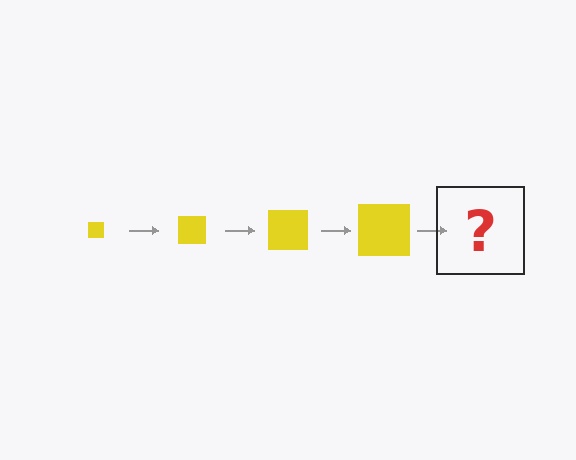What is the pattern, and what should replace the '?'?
The pattern is that the square gets progressively larger each step. The '?' should be a yellow square, larger than the previous one.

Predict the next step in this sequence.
The next step is a yellow square, larger than the previous one.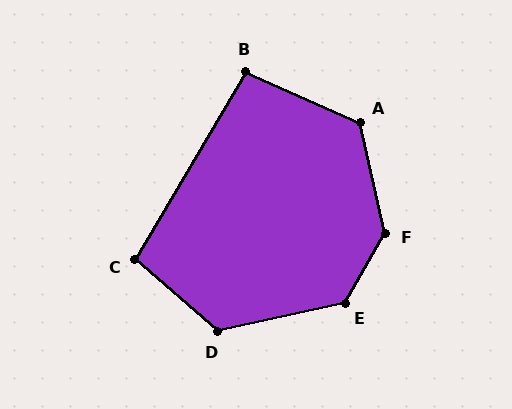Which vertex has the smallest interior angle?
B, at approximately 97 degrees.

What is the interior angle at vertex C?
Approximately 101 degrees (obtuse).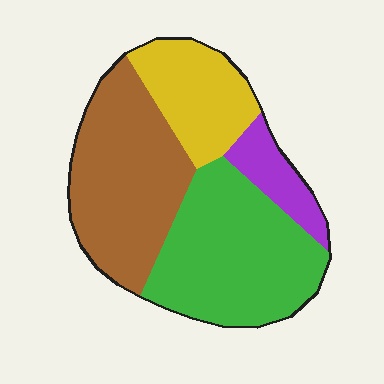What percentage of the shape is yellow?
Yellow covers around 20% of the shape.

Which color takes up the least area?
Purple, at roughly 10%.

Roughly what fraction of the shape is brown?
Brown covers around 35% of the shape.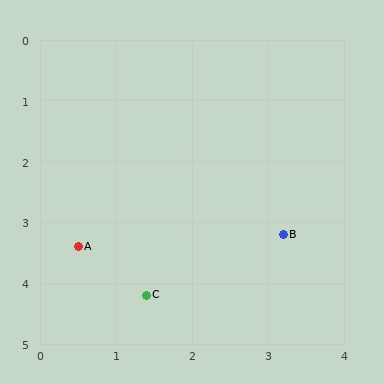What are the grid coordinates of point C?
Point C is at approximately (1.4, 4.2).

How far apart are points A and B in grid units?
Points A and B are about 2.7 grid units apart.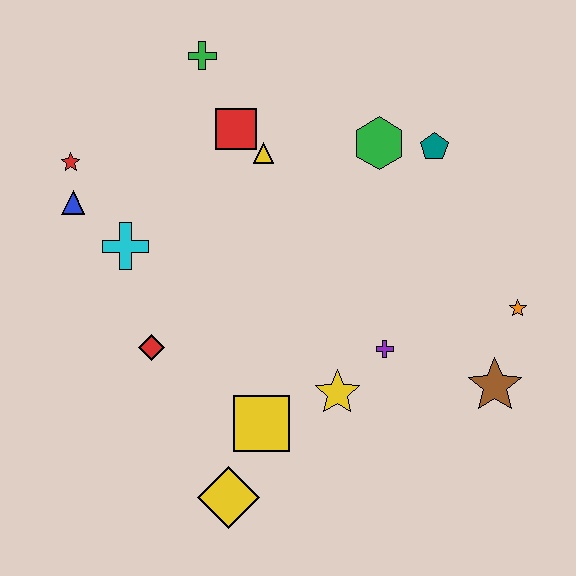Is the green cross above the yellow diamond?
Yes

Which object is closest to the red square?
The yellow triangle is closest to the red square.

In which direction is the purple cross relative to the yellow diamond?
The purple cross is to the right of the yellow diamond.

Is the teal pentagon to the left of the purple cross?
No